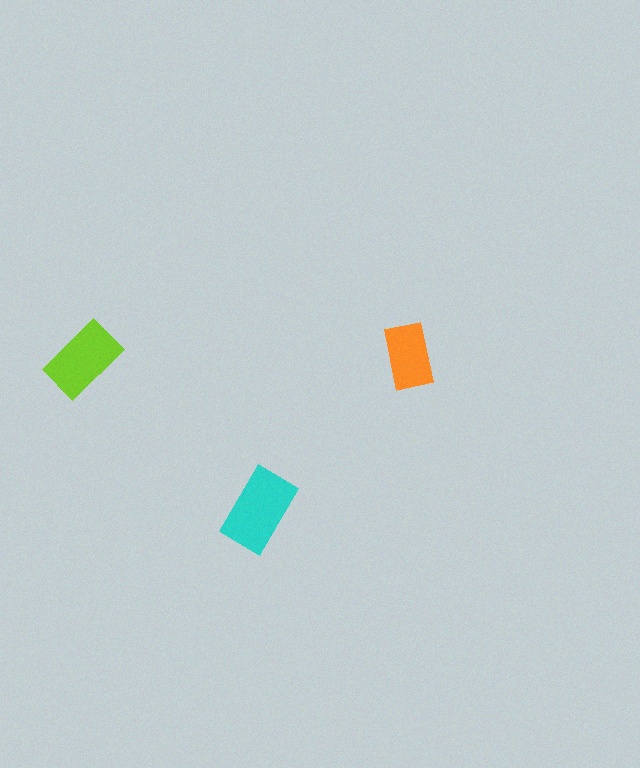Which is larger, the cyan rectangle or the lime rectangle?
The cyan one.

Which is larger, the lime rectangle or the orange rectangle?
The lime one.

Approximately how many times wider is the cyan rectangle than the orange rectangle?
About 1.5 times wider.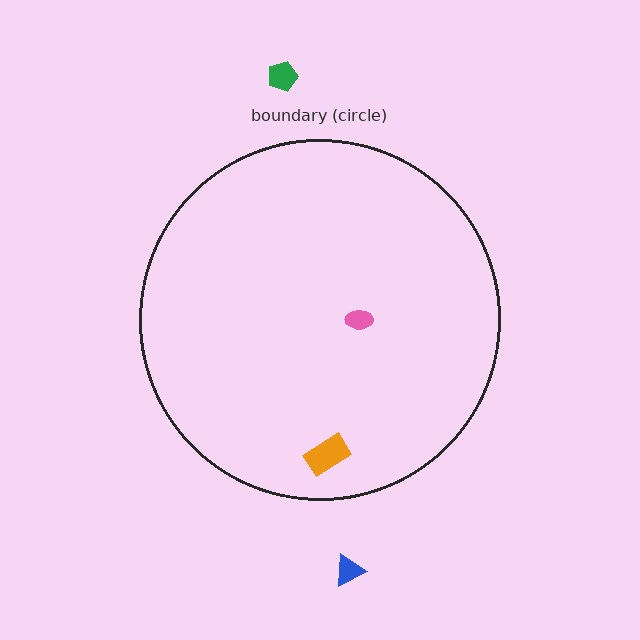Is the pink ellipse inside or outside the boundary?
Inside.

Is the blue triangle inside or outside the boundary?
Outside.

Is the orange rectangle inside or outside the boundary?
Inside.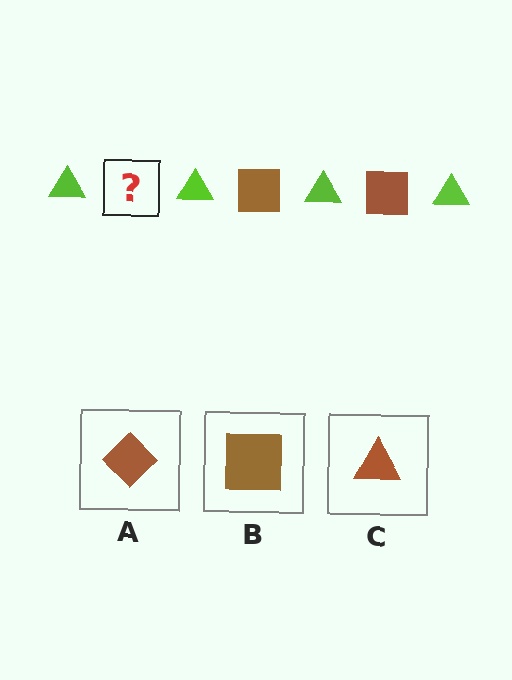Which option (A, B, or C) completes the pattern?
B.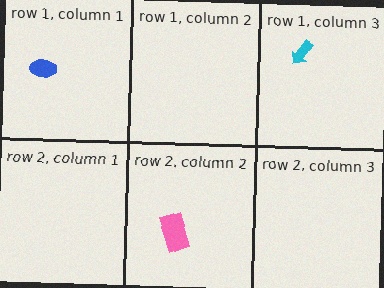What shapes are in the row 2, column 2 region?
The pink rectangle.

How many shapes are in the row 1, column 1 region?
1.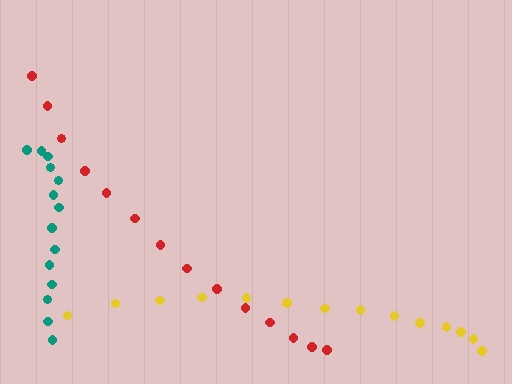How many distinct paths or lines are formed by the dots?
There are 3 distinct paths.